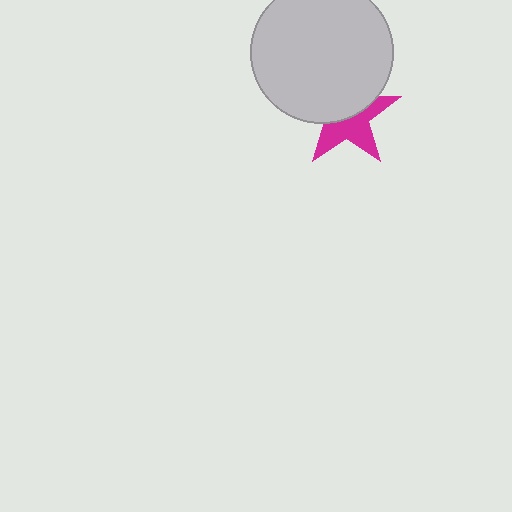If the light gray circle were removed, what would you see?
You would see the complete magenta star.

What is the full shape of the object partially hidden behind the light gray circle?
The partially hidden object is a magenta star.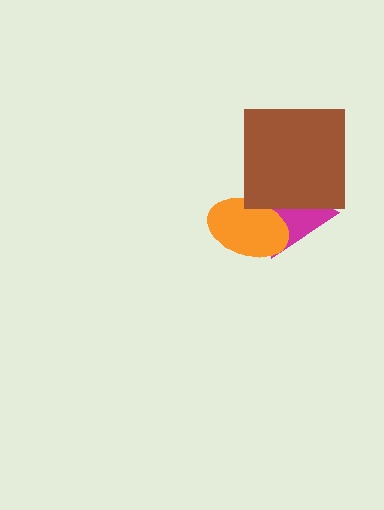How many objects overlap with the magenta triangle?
2 objects overlap with the magenta triangle.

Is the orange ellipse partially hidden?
No, no other shape covers it.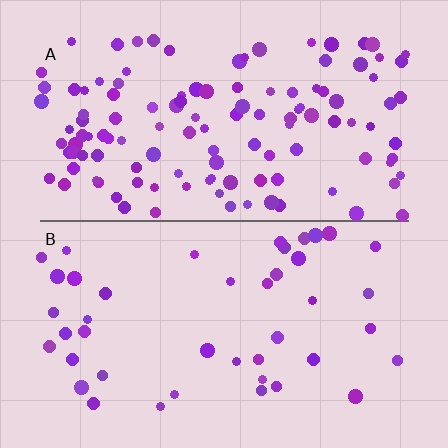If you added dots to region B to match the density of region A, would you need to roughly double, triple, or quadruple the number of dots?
Approximately triple.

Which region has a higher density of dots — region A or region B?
A (the top).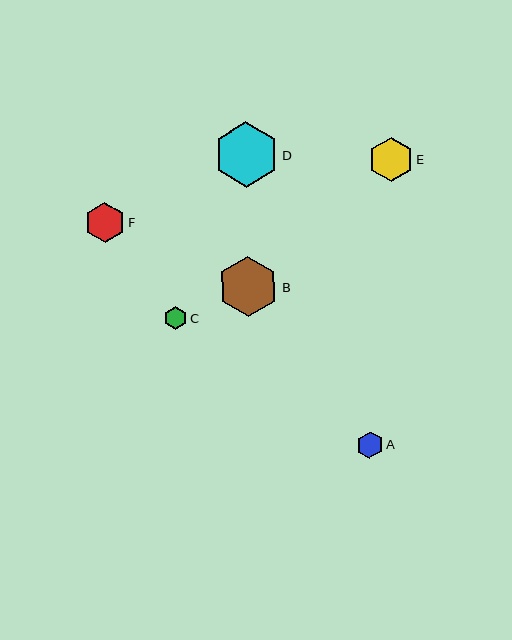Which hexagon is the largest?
Hexagon D is the largest with a size of approximately 65 pixels.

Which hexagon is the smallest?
Hexagon C is the smallest with a size of approximately 23 pixels.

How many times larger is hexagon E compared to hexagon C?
Hexagon E is approximately 1.9 times the size of hexagon C.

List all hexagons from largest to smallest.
From largest to smallest: D, B, E, F, A, C.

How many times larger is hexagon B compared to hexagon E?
Hexagon B is approximately 1.4 times the size of hexagon E.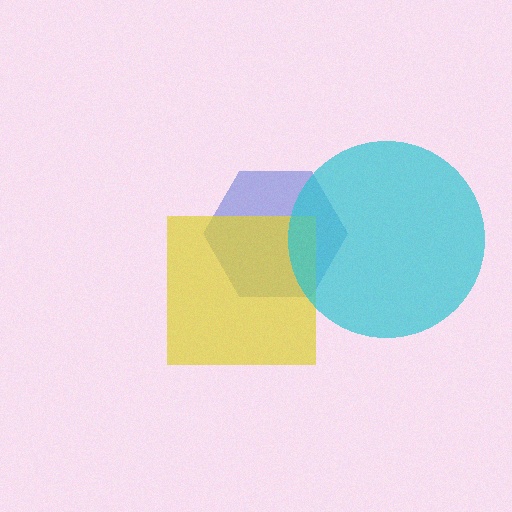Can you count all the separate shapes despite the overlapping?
Yes, there are 3 separate shapes.